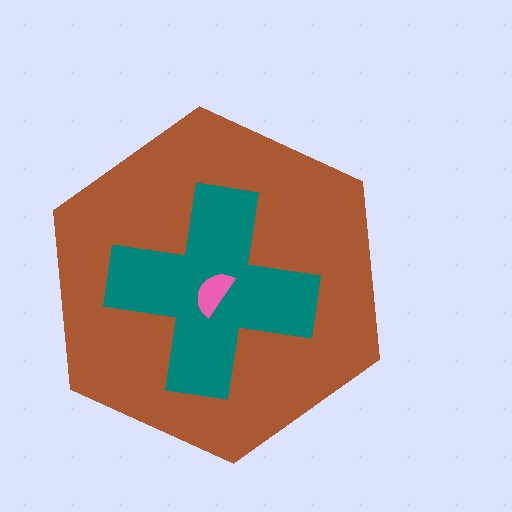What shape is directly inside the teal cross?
The pink semicircle.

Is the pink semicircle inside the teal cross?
Yes.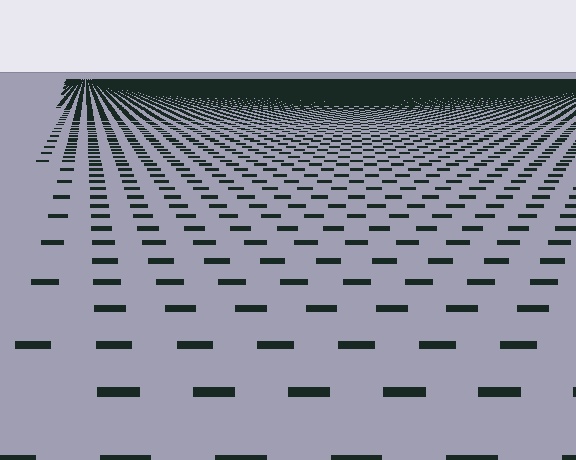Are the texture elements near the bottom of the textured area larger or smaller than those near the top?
Larger. Near the bottom, elements are closer to the viewer and appear at a bigger on-screen size.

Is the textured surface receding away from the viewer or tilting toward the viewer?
The surface is receding away from the viewer. Texture elements get smaller and denser toward the top.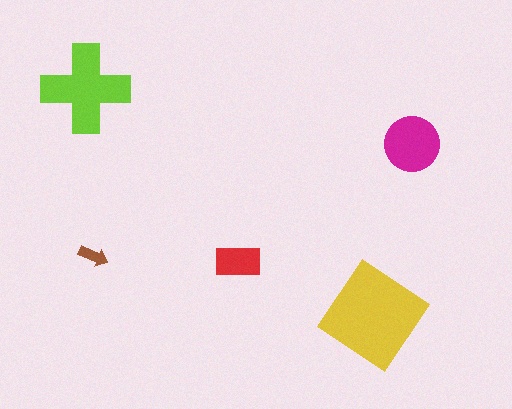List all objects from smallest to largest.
The brown arrow, the red rectangle, the magenta circle, the lime cross, the yellow diamond.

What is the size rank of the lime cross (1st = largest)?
2nd.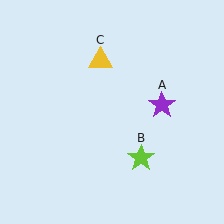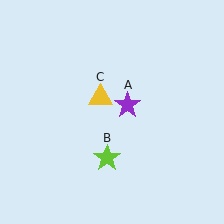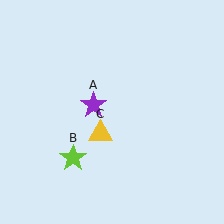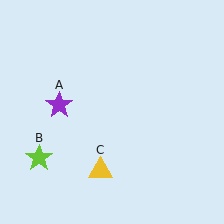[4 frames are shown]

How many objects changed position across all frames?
3 objects changed position: purple star (object A), lime star (object B), yellow triangle (object C).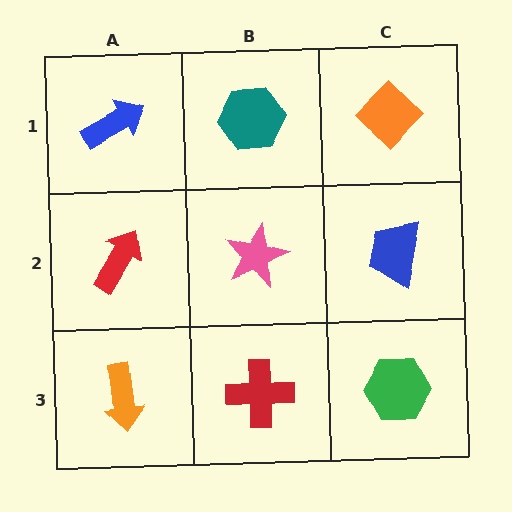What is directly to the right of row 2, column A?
A pink star.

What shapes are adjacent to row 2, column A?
A blue arrow (row 1, column A), an orange arrow (row 3, column A), a pink star (row 2, column B).